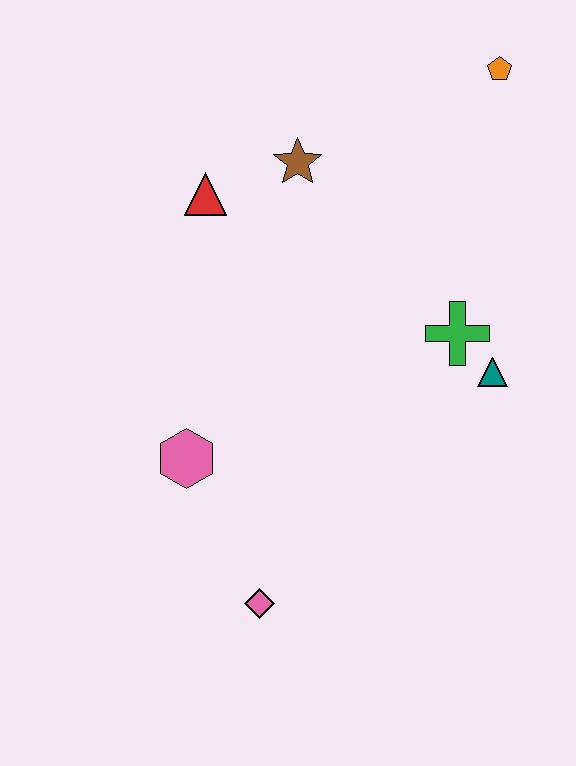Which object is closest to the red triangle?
The brown star is closest to the red triangle.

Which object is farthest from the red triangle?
The pink diamond is farthest from the red triangle.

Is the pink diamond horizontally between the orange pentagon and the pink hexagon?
Yes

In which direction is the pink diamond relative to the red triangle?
The pink diamond is below the red triangle.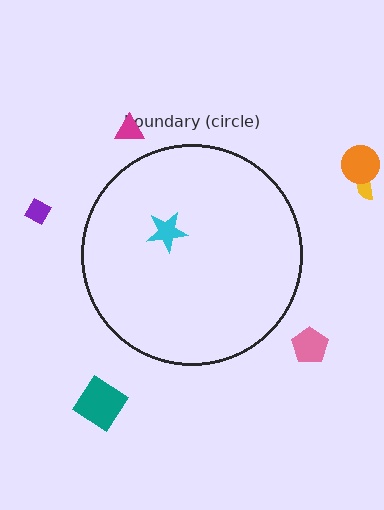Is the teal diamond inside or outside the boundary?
Outside.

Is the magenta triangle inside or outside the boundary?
Outside.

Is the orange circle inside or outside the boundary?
Outside.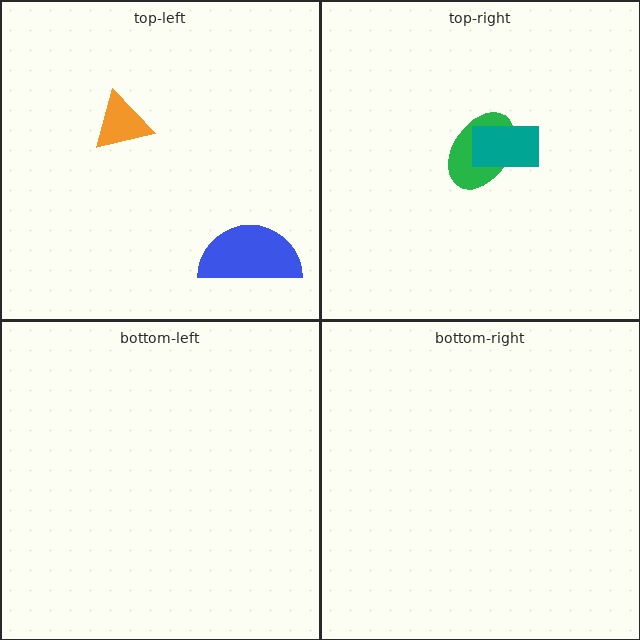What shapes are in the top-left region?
The orange triangle, the blue semicircle.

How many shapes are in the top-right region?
2.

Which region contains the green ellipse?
The top-right region.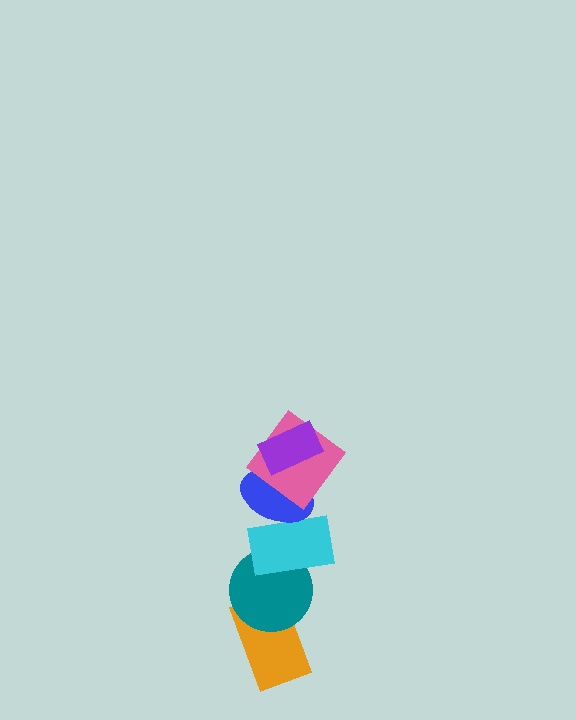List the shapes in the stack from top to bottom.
From top to bottom: the purple rectangle, the pink diamond, the blue ellipse, the cyan rectangle, the teal circle, the orange rectangle.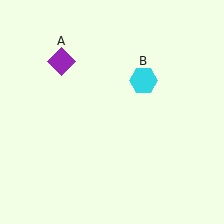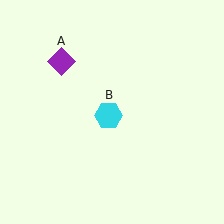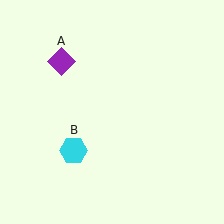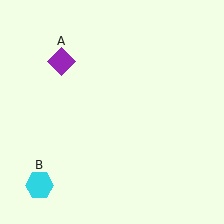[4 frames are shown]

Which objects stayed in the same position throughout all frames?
Purple diamond (object A) remained stationary.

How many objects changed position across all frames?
1 object changed position: cyan hexagon (object B).